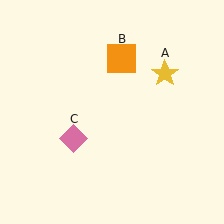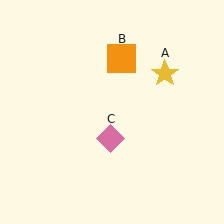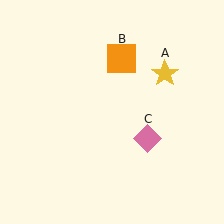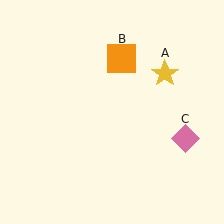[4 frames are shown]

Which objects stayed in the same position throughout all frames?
Yellow star (object A) and orange square (object B) remained stationary.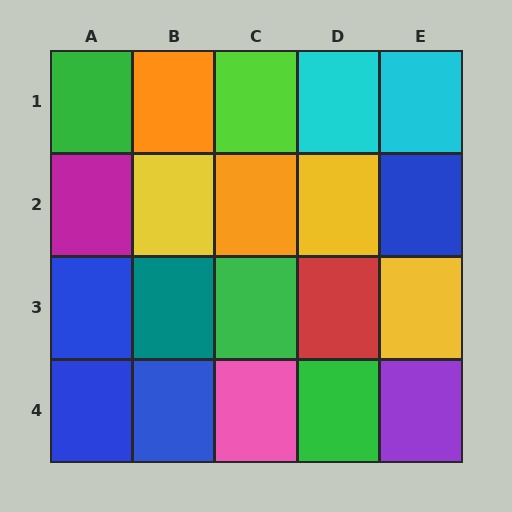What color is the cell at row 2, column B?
Yellow.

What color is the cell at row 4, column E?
Purple.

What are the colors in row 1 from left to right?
Green, orange, lime, cyan, cyan.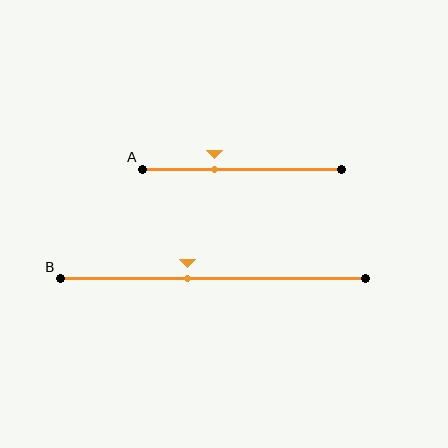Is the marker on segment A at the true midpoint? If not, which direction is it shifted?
No, the marker on segment A is shifted to the left by about 14% of the segment length.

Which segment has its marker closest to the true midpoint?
Segment B has its marker closest to the true midpoint.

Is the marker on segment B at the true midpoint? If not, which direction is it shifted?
No, the marker on segment B is shifted to the left by about 8% of the segment length.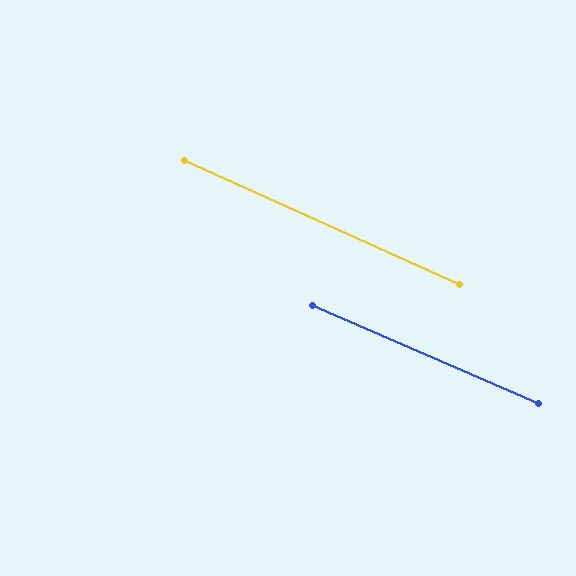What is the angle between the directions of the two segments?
Approximately 1 degree.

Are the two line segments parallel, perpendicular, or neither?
Parallel — their directions differ by only 1.0°.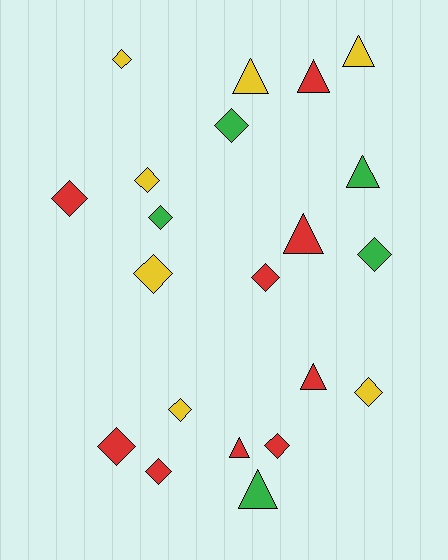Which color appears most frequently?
Red, with 9 objects.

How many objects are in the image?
There are 21 objects.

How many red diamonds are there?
There are 5 red diamonds.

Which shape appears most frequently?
Diamond, with 13 objects.